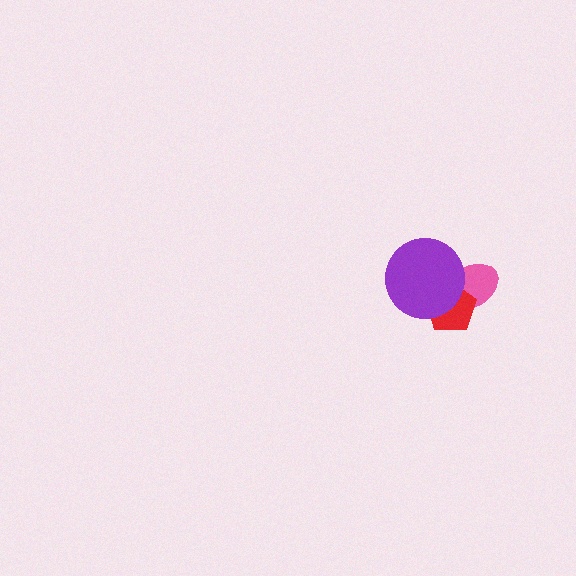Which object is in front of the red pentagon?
The purple circle is in front of the red pentagon.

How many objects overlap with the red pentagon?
2 objects overlap with the red pentagon.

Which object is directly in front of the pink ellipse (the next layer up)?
The red pentagon is directly in front of the pink ellipse.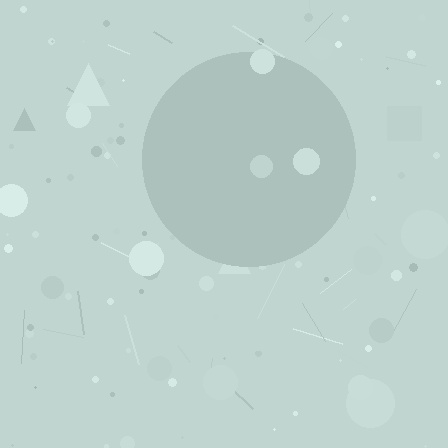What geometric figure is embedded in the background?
A circle is embedded in the background.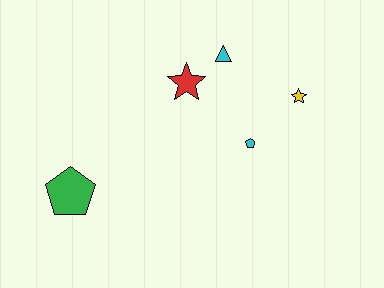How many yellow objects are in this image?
There is 1 yellow object.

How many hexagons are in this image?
There are no hexagons.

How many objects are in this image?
There are 5 objects.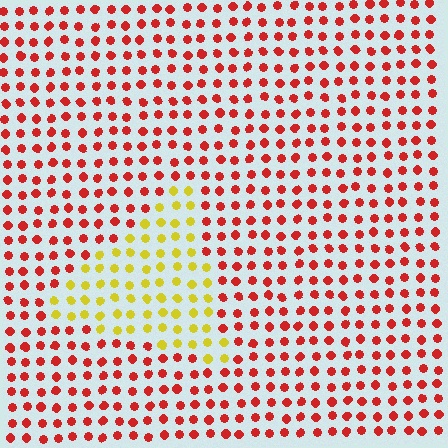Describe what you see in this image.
The image is filled with small red elements in a uniform arrangement. A triangle-shaped region is visible where the elements are tinted to a slightly different hue, forming a subtle color boundary.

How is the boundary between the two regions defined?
The boundary is defined purely by a slight shift in hue (about 59 degrees). Spacing, size, and orientation are identical on both sides.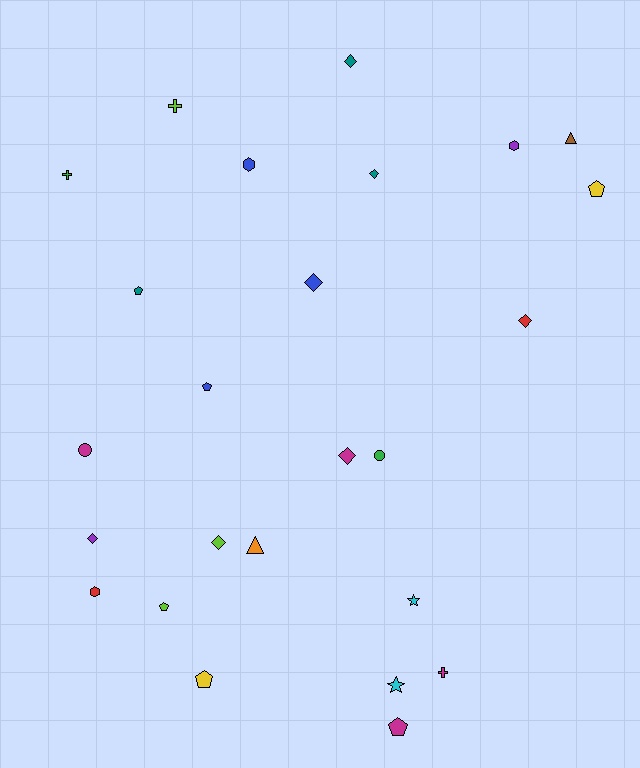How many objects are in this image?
There are 25 objects.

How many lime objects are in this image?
There are 3 lime objects.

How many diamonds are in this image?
There are 7 diamonds.